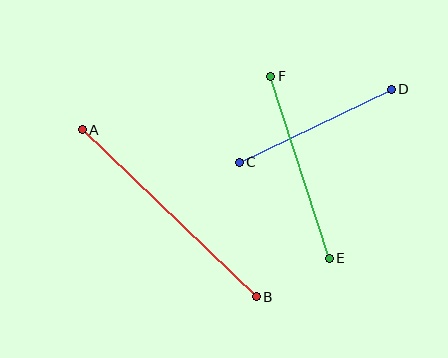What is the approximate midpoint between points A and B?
The midpoint is at approximately (169, 213) pixels.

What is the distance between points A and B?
The distance is approximately 241 pixels.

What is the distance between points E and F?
The distance is approximately 191 pixels.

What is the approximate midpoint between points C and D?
The midpoint is at approximately (315, 126) pixels.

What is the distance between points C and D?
The distance is approximately 169 pixels.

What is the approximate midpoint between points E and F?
The midpoint is at approximately (300, 167) pixels.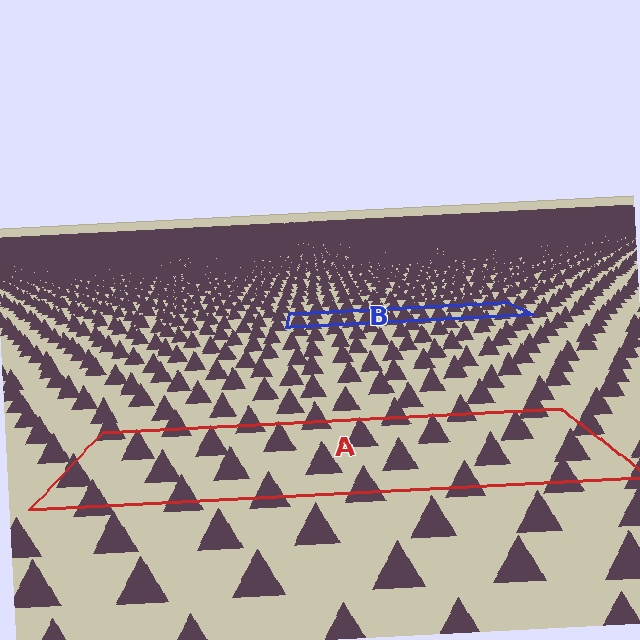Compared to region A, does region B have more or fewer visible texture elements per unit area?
Region B has more texture elements per unit area — they are packed more densely because it is farther away.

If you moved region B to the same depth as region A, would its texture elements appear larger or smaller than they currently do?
They would appear larger. At a closer depth, the same texture elements are projected at a bigger on-screen size.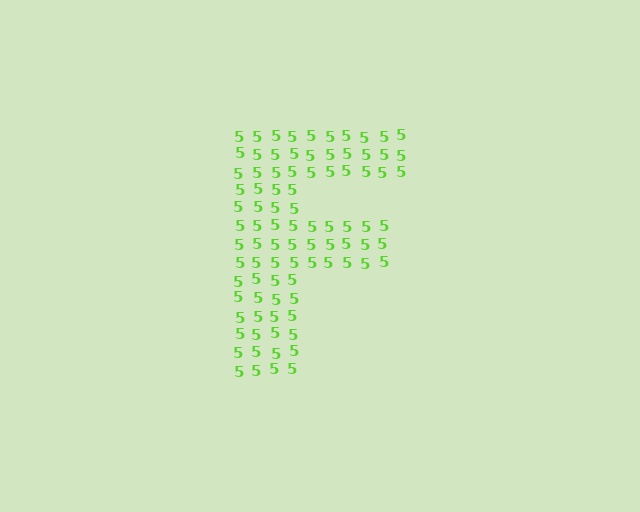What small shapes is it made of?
It is made of small digit 5's.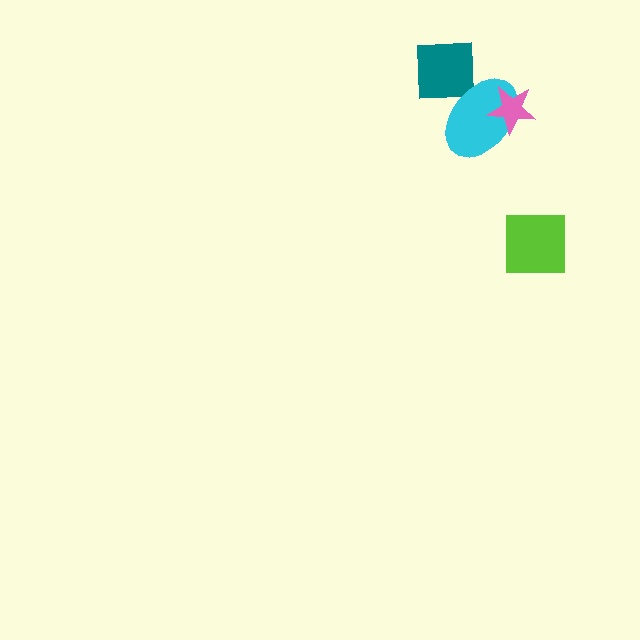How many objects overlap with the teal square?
1 object overlaps with the teal square.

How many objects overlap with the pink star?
1 object overlaps with the pink star.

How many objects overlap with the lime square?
0 objects overlap with the lime square.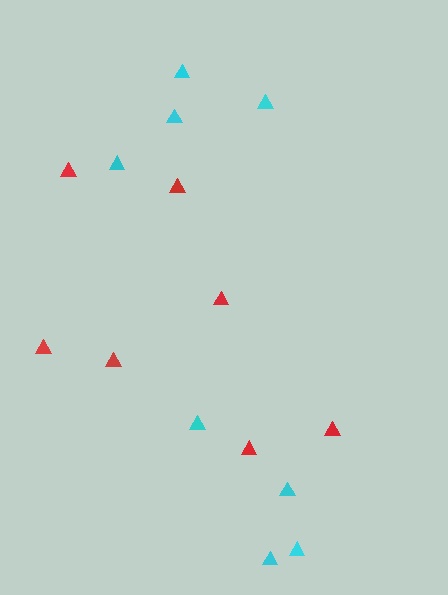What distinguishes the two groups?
There are 2 groups: one group of red triangles (7) and one group of cyan triangles (8).